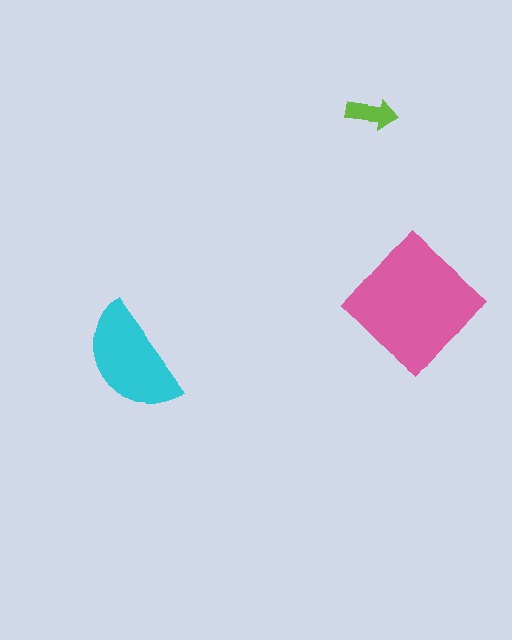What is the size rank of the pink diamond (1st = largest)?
1st.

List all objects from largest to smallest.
The pink diamond, the cyan semicircle, the lime arrow.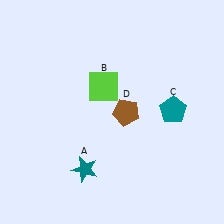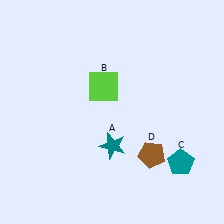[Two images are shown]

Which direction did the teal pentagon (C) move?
The teal pentagon (C) moved down.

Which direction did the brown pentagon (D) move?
The brown pentagon (D) moved down.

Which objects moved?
The objects that moved are: the teal star (A), the teal pentagon (C), the brown pentagon (D).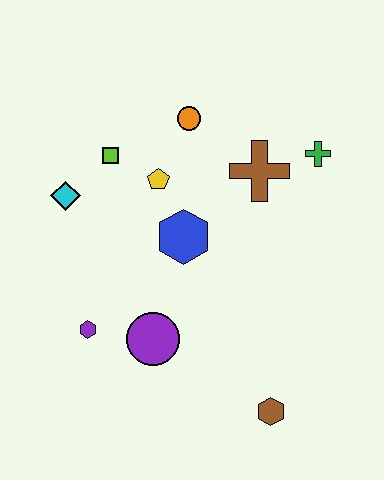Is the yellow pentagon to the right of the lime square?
Yes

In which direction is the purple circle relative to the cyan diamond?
The purple circle is below the cyan diamond.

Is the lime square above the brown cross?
Yes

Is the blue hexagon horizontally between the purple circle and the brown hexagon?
Yes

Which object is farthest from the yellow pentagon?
The brown hexagon is farthest from the yellow pentagon.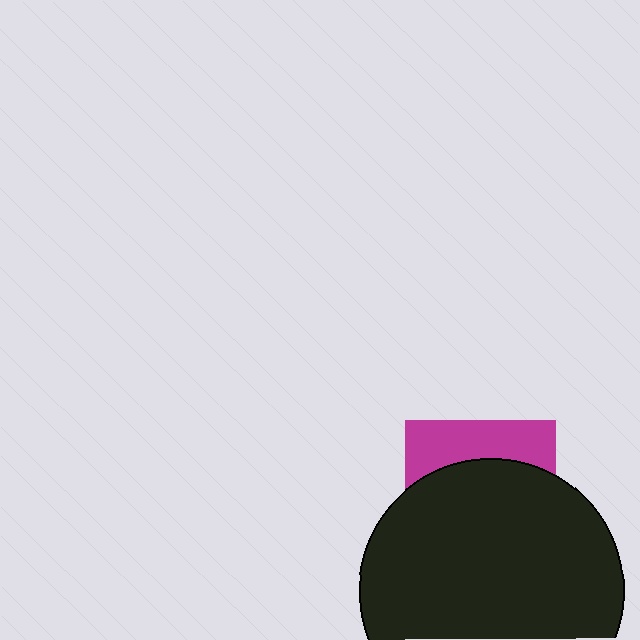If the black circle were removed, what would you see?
You would see the complete magenta square.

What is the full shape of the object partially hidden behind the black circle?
The partially hidden object is a magenta square.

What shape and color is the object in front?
The object in front is a black circle.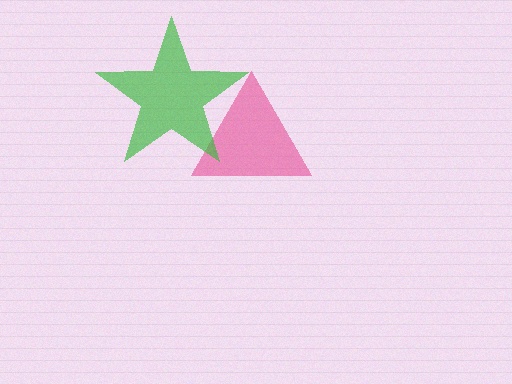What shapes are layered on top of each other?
The layered shapes are: a pink triangle, a green star.